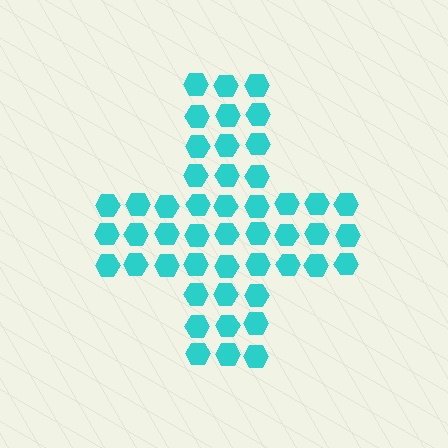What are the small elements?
The small elements are hexagons.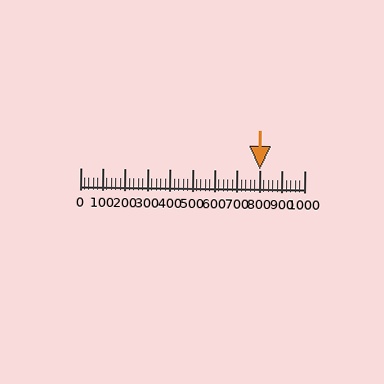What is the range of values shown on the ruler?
The ruler shows values from 0 to 1000.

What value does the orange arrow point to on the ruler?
The orange arrow points to approximately 800.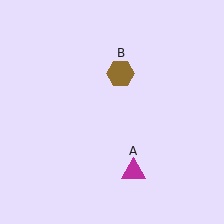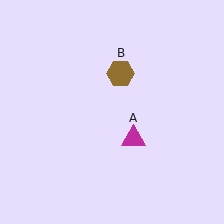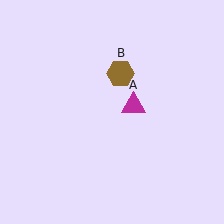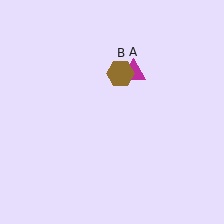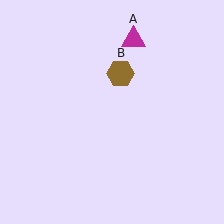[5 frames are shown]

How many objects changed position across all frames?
1 object changed position: magenta triangle (object A).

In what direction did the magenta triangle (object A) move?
The magenta triangle (object A) moved up.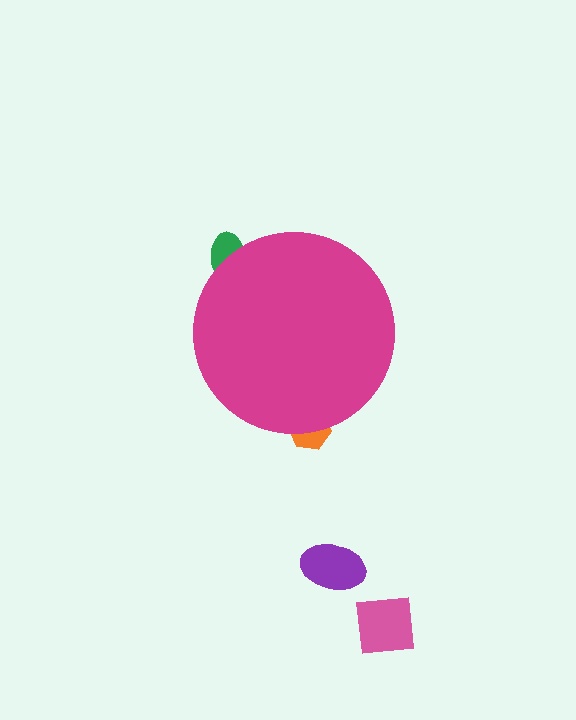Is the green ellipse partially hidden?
Yes, the green ellipse is partially hidden behind the magenta circle.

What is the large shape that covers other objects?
A magenta circle.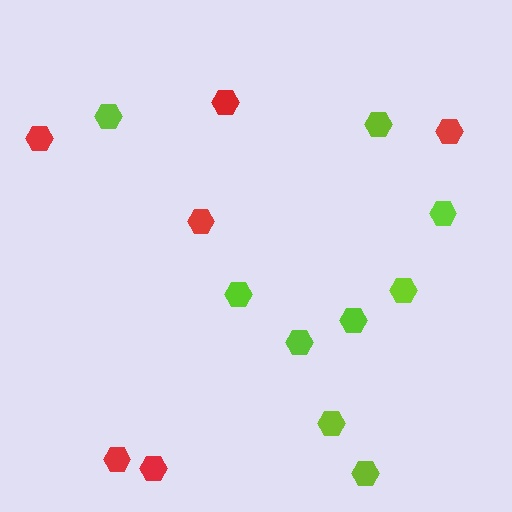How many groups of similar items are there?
There are 2 groups: one group of red hexagons (6) and one group of lime hexagons (9).